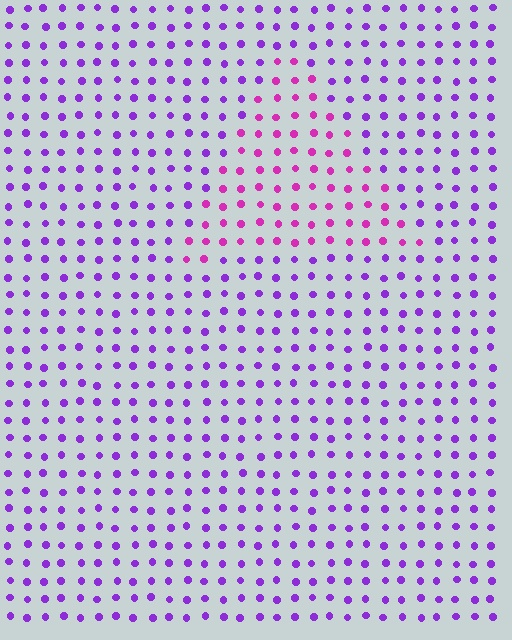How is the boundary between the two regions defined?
The boundary is defined purely by a slight shift in hue (about 37 degrees). Spacing, size, and orientation are identical on both sides.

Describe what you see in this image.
The image is filled with small purple elements in a uniform arrangement. A triangle-shaped region is visible where the elements are tinted to a slightly different hue, forming a subtle color boundary.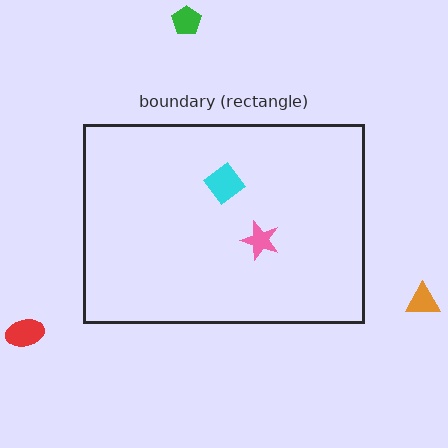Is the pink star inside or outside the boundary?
Inside.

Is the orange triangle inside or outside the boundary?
Outside.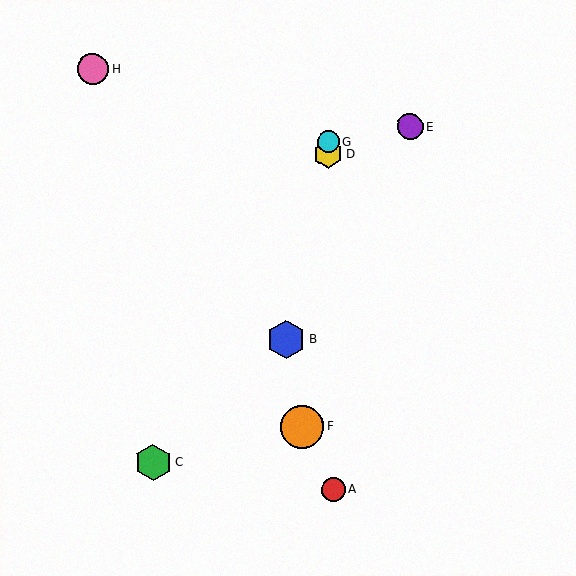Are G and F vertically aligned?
No, G is at x≈328 and F is at x≈302.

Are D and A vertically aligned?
Yes, both are at x≈328.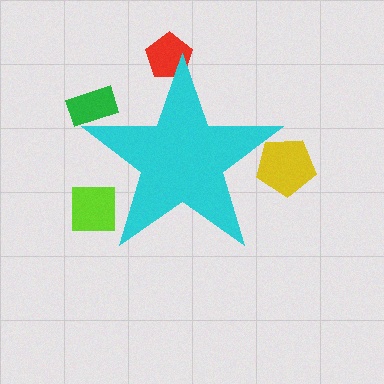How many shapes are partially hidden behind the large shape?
4 shapes are partially hidden.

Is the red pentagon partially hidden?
Yes, the red pentagon is partially hidden behind the cyan star.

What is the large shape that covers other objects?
A cyan star.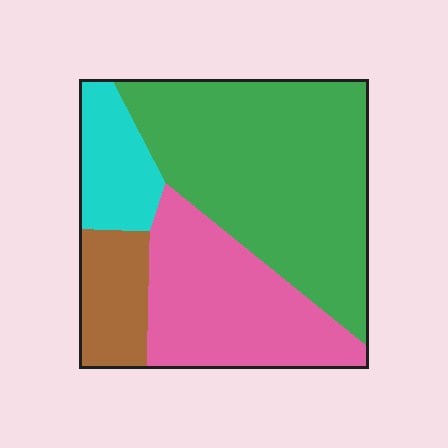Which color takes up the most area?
Green, at roughly 50%.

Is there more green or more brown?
Green.